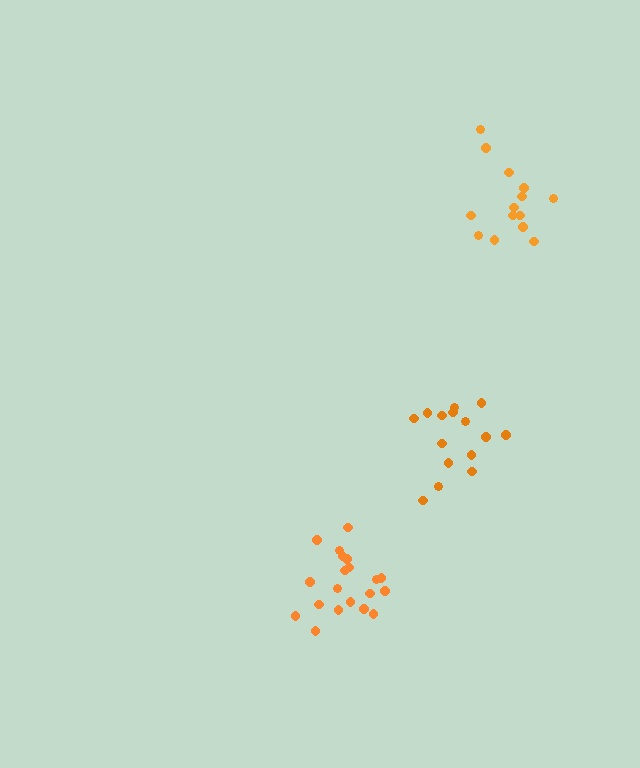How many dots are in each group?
Group 1: 15 dots, Group 2: 20 dots, Group 3: 14 dots (49 total).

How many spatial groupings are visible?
There are 3 spatial groupings.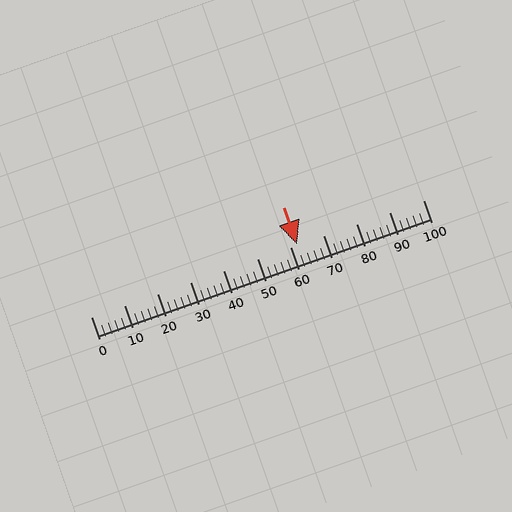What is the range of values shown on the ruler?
The ruler shows values from 0 to 100.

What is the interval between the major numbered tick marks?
The major tick marks are spaced 10 units apart.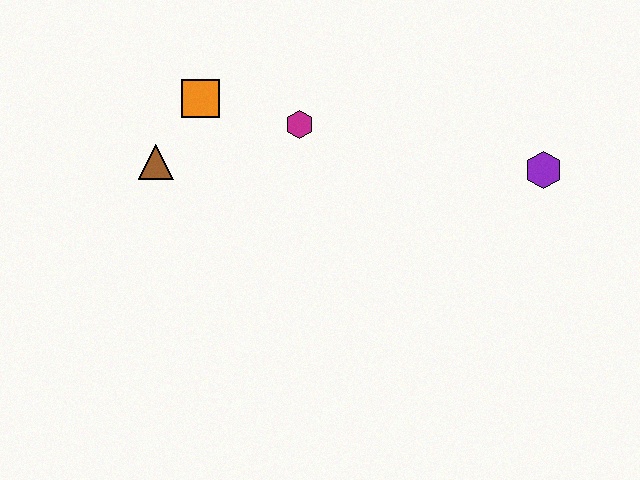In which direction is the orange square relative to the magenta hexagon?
The orange square is to the left of the magenta hexagon.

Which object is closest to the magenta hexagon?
The orange square is closest to the magenta hexagon.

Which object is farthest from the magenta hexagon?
The purple hexagon is farthest from the magenta hexagon.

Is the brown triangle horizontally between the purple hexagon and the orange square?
No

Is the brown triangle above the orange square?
No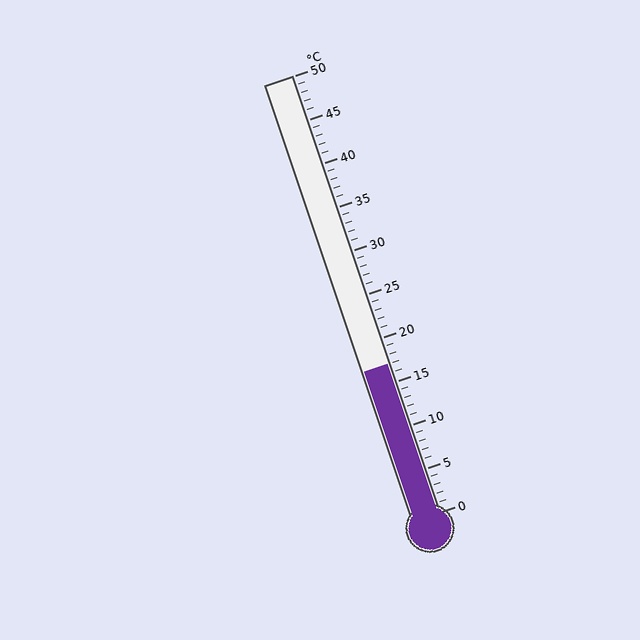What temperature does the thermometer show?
The thermometer shows approximately 17°C.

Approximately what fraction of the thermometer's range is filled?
The thermometer is filled to approximately 35% of its range.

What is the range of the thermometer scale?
The thermometer scale ranges from 0°C to 50°C.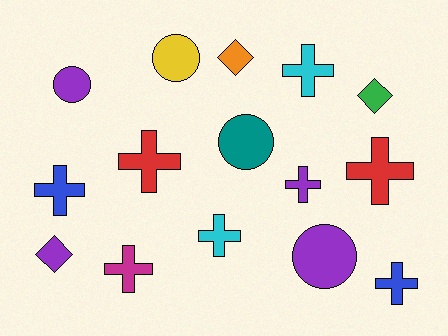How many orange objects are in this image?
There is 1 orange object.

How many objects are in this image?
There are 15 objects.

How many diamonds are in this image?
There are 3 diamonds.